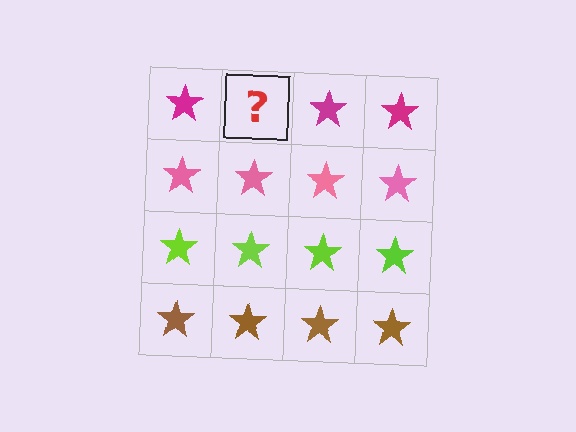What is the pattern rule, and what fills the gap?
The rule is that each row has a consistent color. The gap should be filled with a magenta star.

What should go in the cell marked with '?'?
The missing cell should contain a magenta star.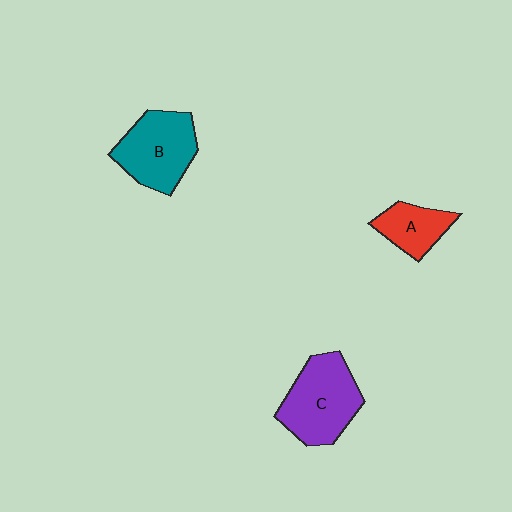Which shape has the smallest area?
Shape A (red).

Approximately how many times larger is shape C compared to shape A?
Approximately 1.8 times.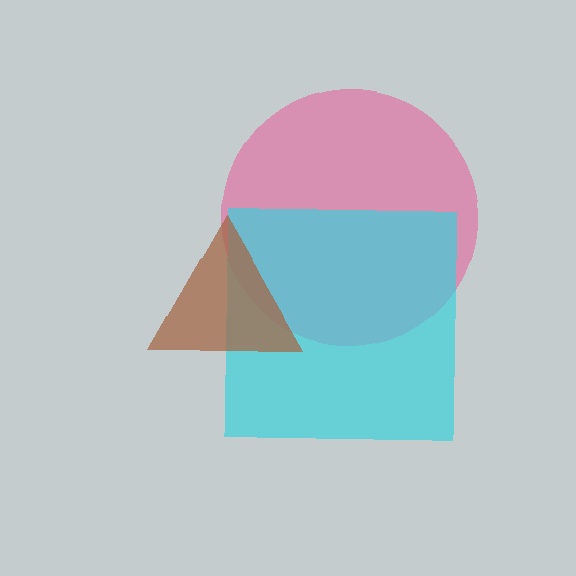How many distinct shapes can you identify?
There are 3 distinct shapes: a pink circle, a cyan square, a brown triangle.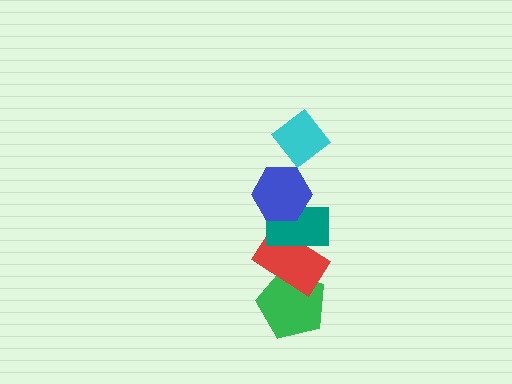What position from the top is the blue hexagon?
The blue hexagon is 2nd from the top.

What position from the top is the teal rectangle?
The teal rectangle is 3rd from the top.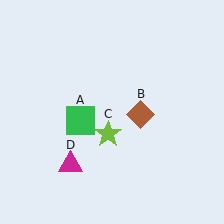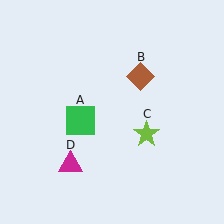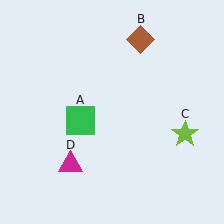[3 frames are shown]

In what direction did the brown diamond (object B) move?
The brown diamond (object B) moved up.